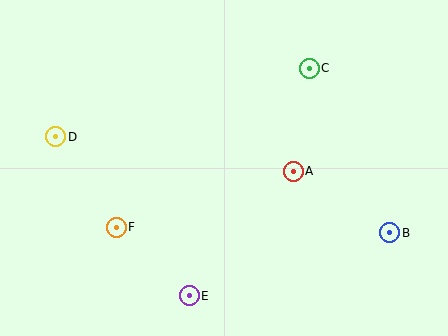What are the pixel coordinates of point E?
Point E is at (189, 296).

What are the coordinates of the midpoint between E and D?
The midpoint between E and D is at (123, 216).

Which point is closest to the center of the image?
Point A at (293, 171) is closest to the center.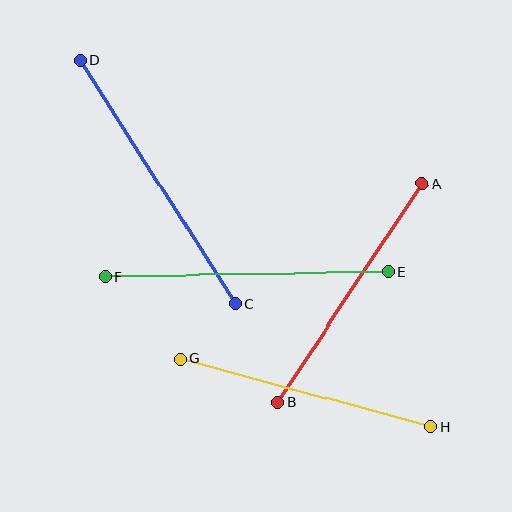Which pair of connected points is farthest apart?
Points C and D are farthest apart.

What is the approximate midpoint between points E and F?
The midpoint is at approximately (247, 274) pixels.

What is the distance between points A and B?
The distance is approximately 262 pixels.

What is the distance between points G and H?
The distance is approximately 260 pixels.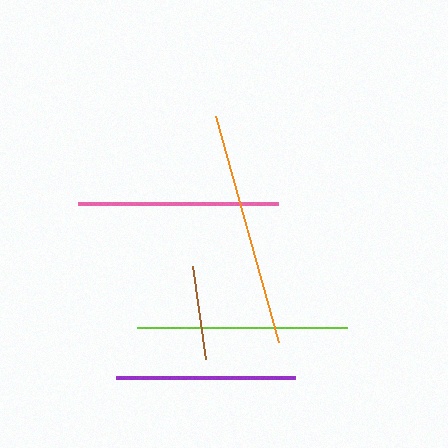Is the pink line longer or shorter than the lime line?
The lime line is longer than the pink line.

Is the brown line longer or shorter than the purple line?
The purple line is longer than the brown line.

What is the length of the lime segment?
The lime segment is approximately 210 pixels long.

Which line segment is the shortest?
The brown line is the shortest at approximately 93 pixels.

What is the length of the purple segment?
The purple segment is approximately 179 pixels long.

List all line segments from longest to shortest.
From longest to shortest: orange, lime, pink, purple, brown.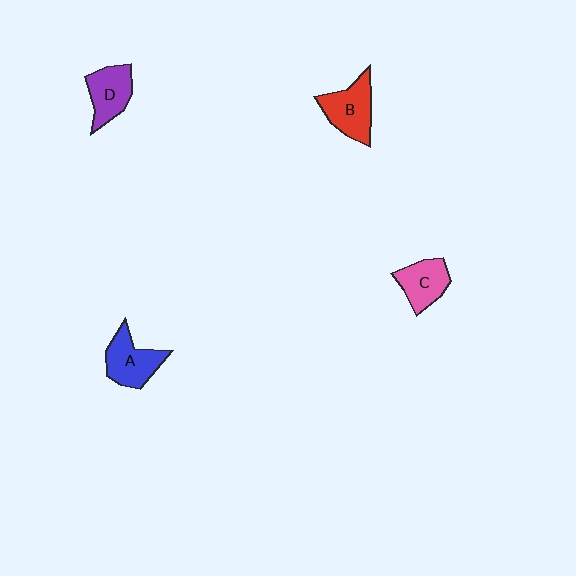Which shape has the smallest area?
Shape C (pink).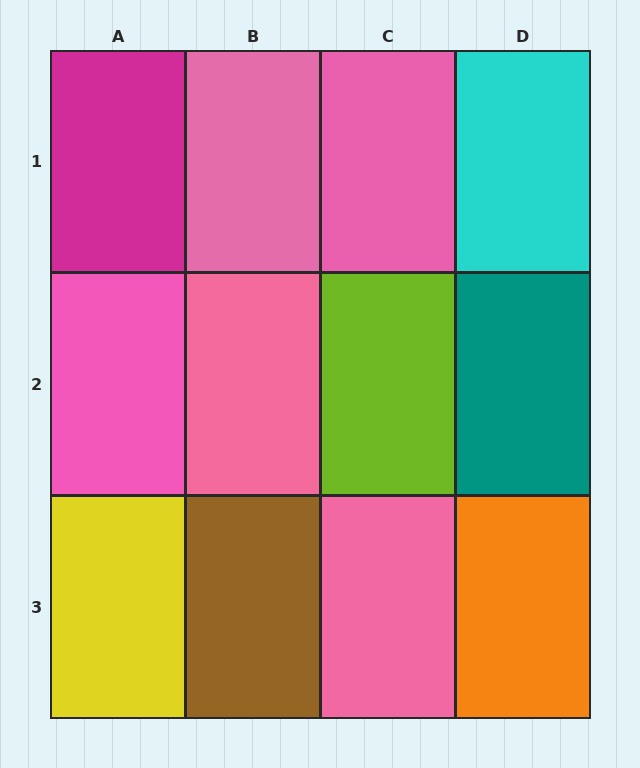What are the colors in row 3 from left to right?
Yellow, brown, pink, orange.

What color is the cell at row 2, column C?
Lime.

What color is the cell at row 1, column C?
Pink.